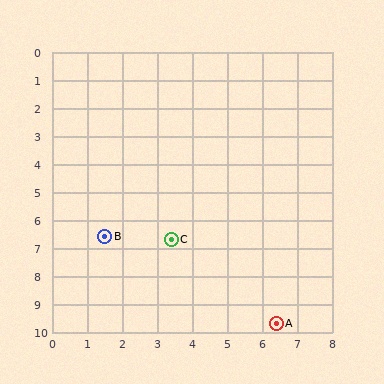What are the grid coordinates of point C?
Point C is at approximately (3.4, 6.7).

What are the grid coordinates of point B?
Point B is at approximately (1.5, 6.6).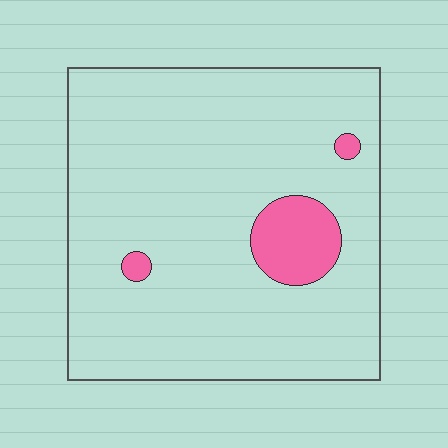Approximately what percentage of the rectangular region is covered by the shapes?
Approximately 10%.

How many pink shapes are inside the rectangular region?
3.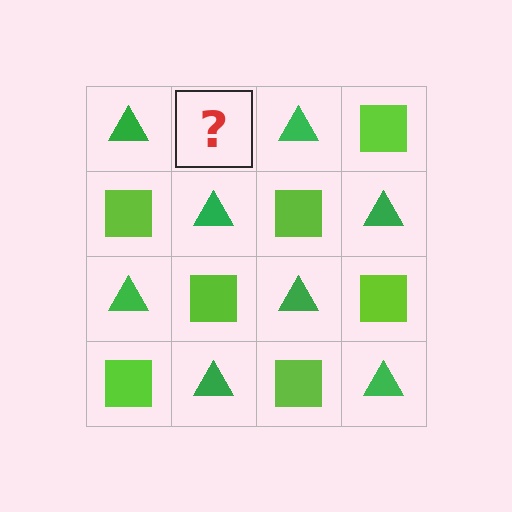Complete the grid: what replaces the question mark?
The question mark should be replaced with a lime square.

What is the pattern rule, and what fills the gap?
The rule is that it alternates green triangle and lime square in a checkerboard pattern. The gap should be filled with a lime square.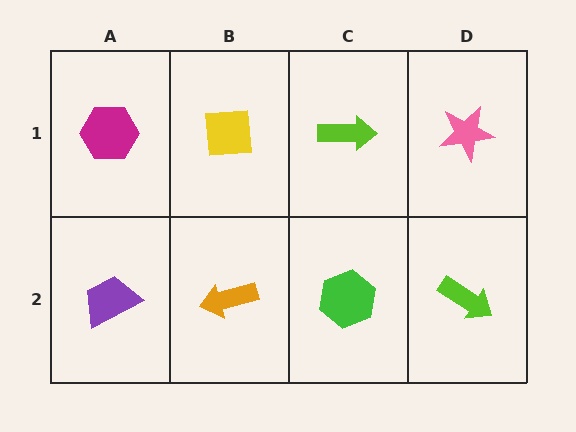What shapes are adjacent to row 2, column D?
A pink star (row 1, column D), a green hexagon (row 2, column C).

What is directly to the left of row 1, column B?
A magenta hexagon.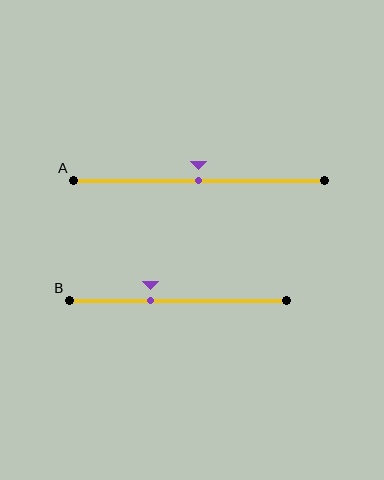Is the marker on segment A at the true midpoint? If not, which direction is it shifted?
Yes, the marker on segment A is at the true midpoint.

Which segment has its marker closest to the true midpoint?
Segment A has its marker closest to the true midpoint.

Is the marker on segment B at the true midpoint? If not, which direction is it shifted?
No, the marker on segment B is shifted to the left by about 13% of the segment length.